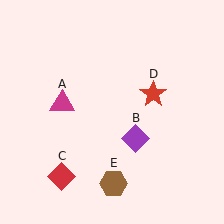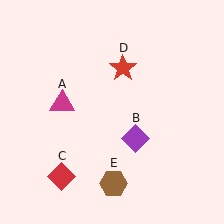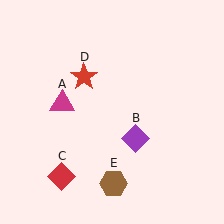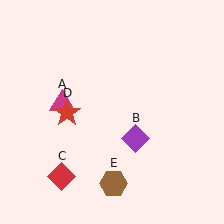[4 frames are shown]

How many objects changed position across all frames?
1 object changed position: red star (object D).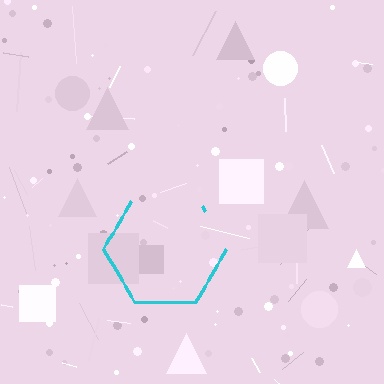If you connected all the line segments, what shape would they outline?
They would outline a hexagon.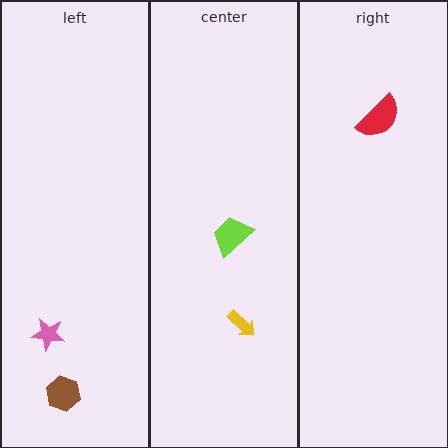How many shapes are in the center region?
2.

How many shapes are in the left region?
2.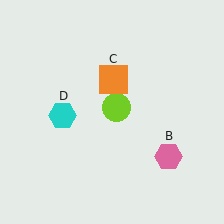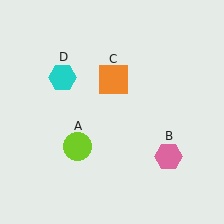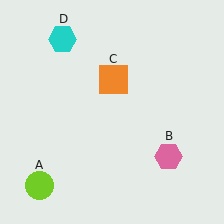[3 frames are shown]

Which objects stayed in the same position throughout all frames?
Pink hexagon (object B) and orange square (object C) remained stationary.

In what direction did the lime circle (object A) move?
The lime circle (object A) moved down and to the left.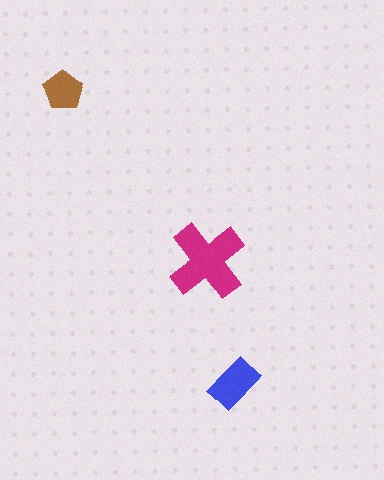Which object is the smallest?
The brown pentagon.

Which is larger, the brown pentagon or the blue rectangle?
The blue rectangle.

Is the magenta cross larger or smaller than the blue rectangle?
Larger.